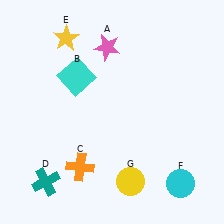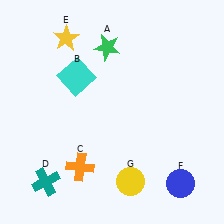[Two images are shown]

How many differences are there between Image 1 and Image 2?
There are 2 differences between the two images.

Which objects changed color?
A changed from pink to green. F changed from cyan to blue.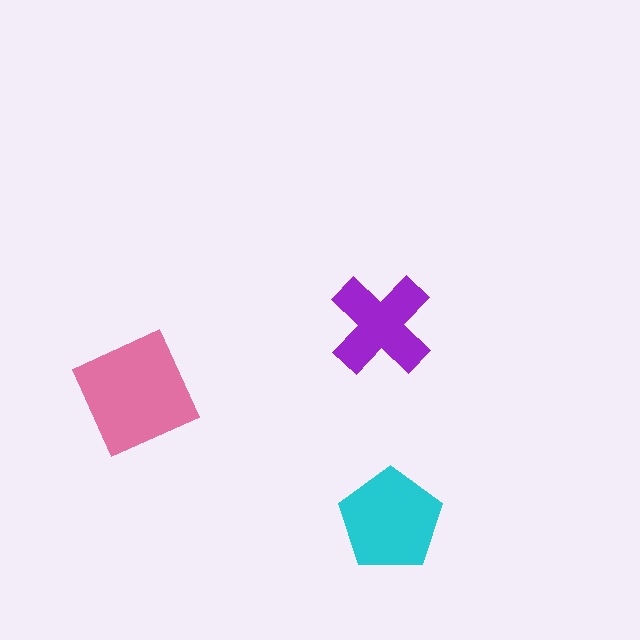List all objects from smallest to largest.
The purple cross, the cyan pentagon, the pink square.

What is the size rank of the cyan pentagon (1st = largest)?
2nd.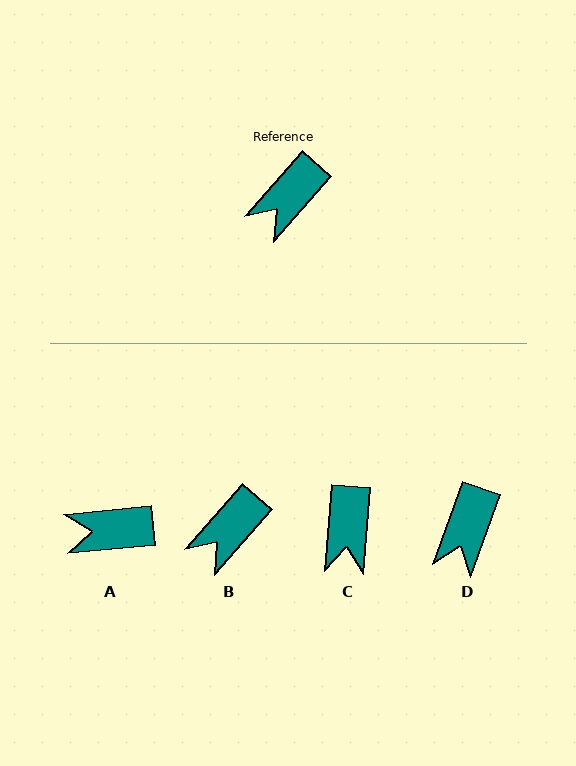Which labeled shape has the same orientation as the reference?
B.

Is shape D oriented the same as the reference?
No, it is off by about 22 degrees.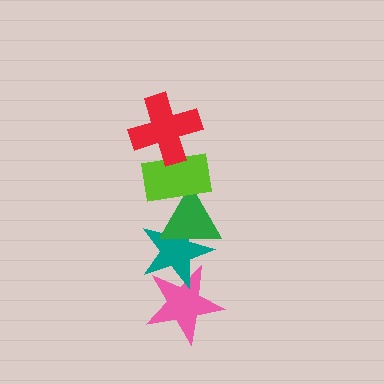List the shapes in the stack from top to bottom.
From top to bottom: the red cross, the lime rectangle, the green triangle, the teal star, the pink star.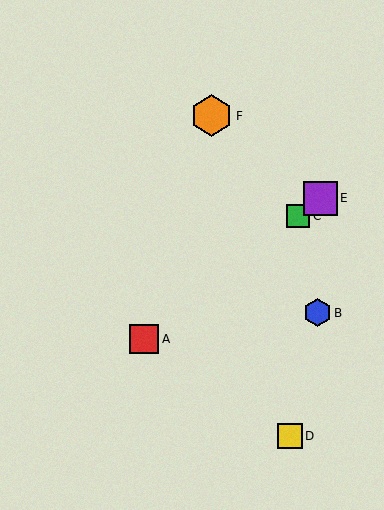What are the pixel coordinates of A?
Object A is at (144, 339).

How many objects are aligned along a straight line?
3 objects (A, C, E) are aligned along a straight line.